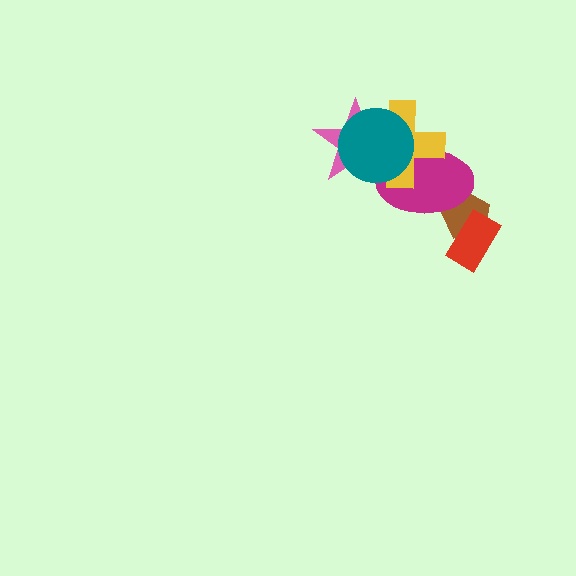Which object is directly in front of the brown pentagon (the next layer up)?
The magenta ellipse is directly in front of the brown pentagon.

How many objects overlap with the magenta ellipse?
4 objects overlap with the magenta ellipse.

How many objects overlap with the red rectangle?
1 object overlaps with the red rectangle.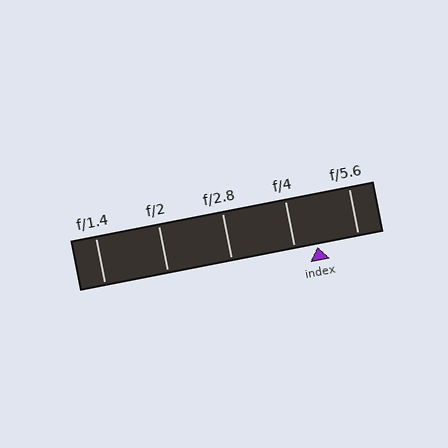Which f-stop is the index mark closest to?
The index mark is closest to f/4.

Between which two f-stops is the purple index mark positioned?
The index mark is between f/4 and f/5.6.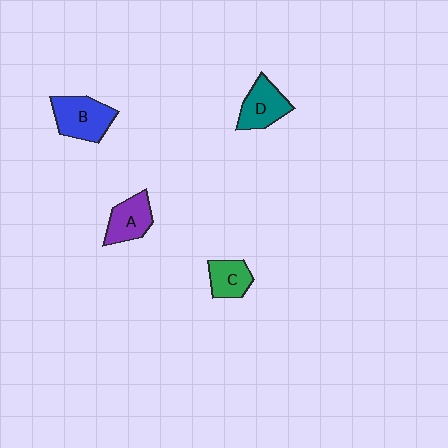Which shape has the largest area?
Shape B (blue).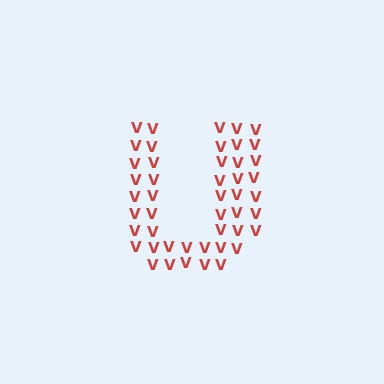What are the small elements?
The small elements are letter V's.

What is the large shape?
The large shape is the letter U.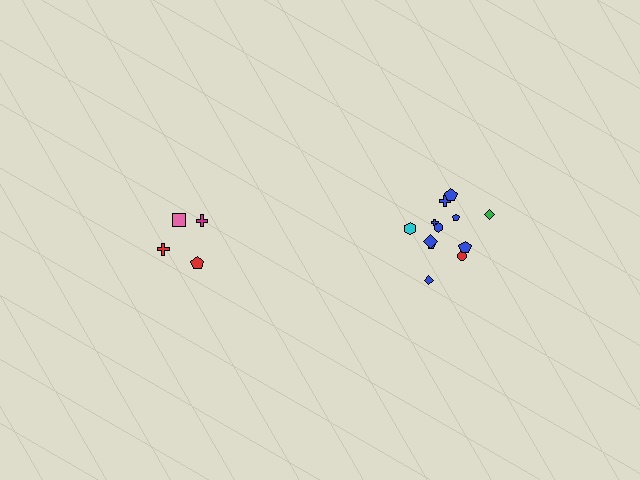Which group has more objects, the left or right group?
The right group.